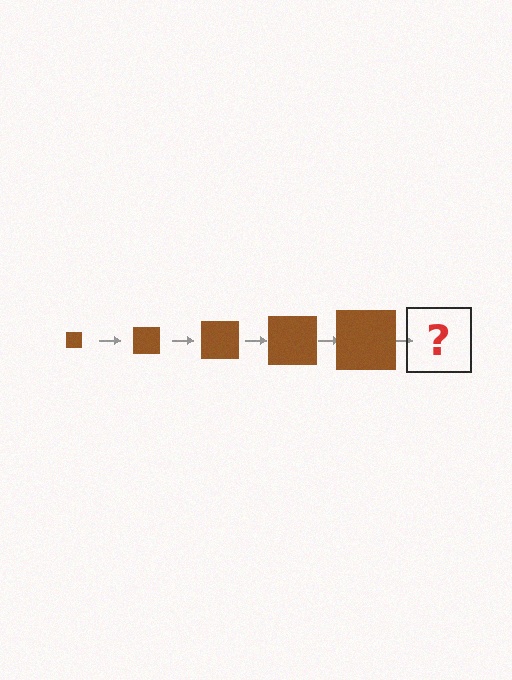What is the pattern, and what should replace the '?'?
The pattern is that the square gets progressively larger each step. The '?' should be a brown square, larger than the previous one.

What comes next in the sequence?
The next element should be a brown square, larger than the previous one.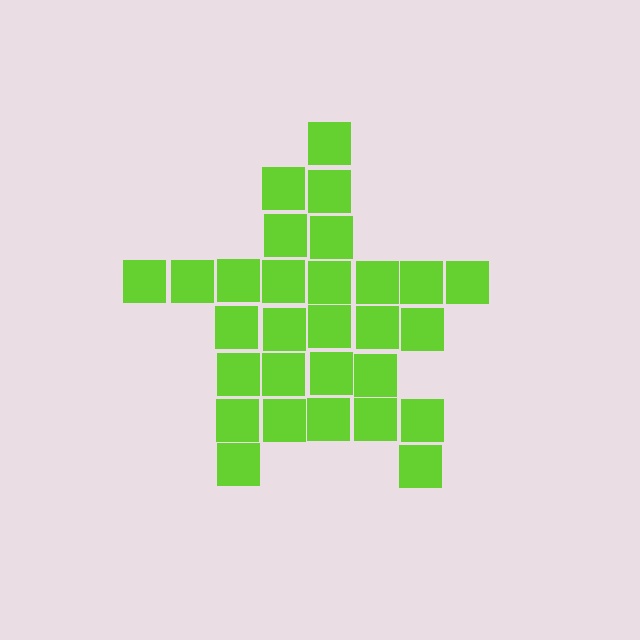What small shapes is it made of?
It is made of small squares.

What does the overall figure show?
The overall figure shows a star.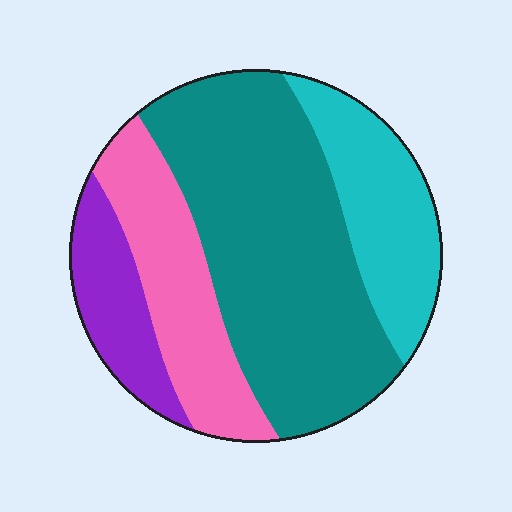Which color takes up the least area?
Purple, at roughly 10%.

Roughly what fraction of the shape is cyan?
Cyan takes up about one fifth (1/5) of the shape.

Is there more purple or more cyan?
Cyan.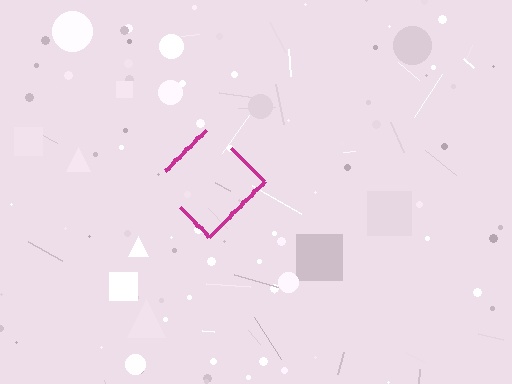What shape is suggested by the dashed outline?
The dashed outline suggests a diamond.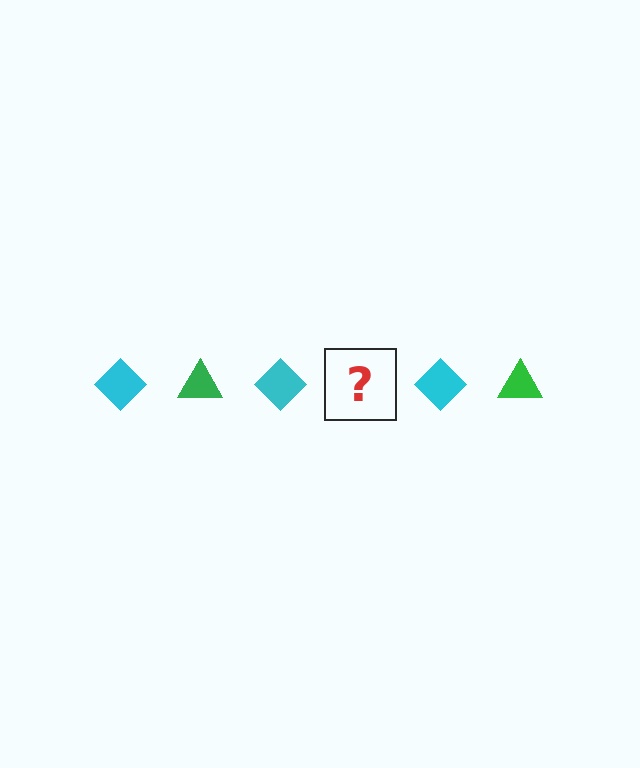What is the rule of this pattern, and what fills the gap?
The rule is that the pattern alternates between cyan diamond and green triangle. The gap should be filled with a green triangle.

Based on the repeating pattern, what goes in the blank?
The blank should be a green triangle.